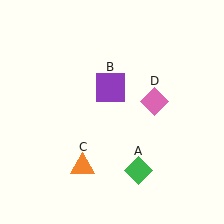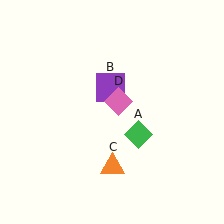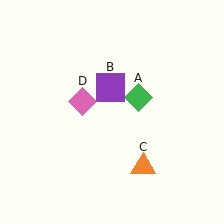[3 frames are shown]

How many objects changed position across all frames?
3 objects changed position: green diamond (object A), orange triangle (object C), pink diamond (object D).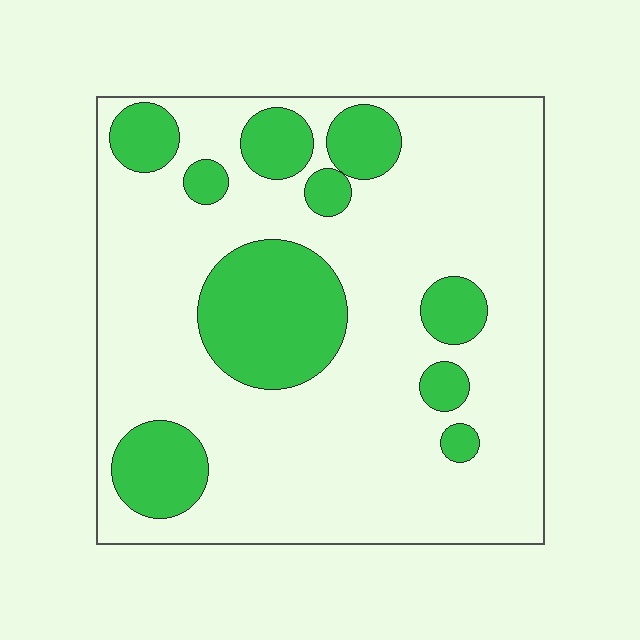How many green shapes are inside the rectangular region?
10.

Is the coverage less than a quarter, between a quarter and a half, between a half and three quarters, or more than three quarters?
Less than a quarter.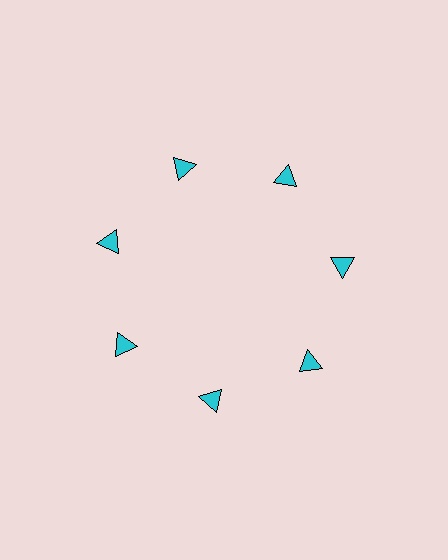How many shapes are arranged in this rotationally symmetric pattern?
There are 7 shapes, arranged in 7 groups of 1.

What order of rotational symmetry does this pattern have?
This pattern has 7-fold rotational symmetry.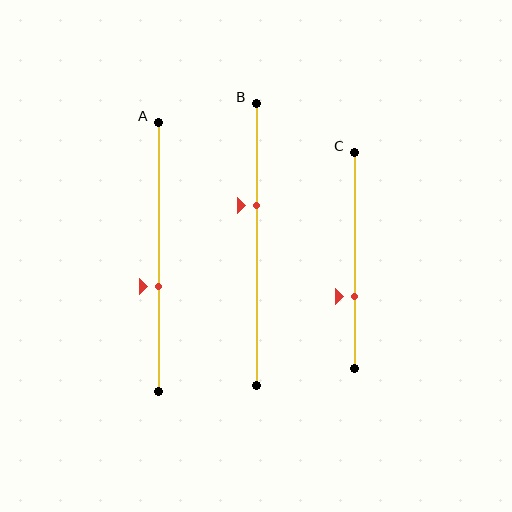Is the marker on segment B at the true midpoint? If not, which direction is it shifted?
No, the marker on segment B is shifted upward by about 14% of the segment length.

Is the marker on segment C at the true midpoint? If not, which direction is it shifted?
No, the marker on segment C is shifted downward by about 17% of the segment length.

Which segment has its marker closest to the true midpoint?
Segment A has its marker closest to the true midpoint.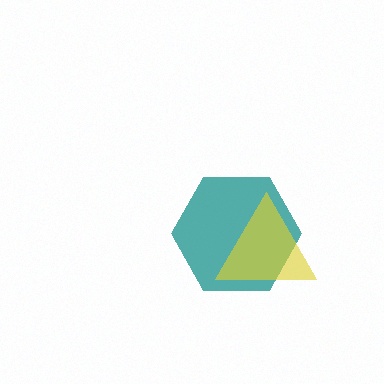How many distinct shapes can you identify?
There are 2 distinct shapes: a teal hexagon, a yellow triangle.